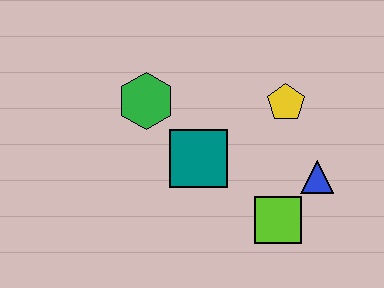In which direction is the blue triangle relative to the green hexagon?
The blue triangle is to the right of the green hexagon.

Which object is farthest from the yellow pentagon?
The green hexagon is farthest from the yellow pentagon.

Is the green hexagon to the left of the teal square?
Yes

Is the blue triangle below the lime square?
No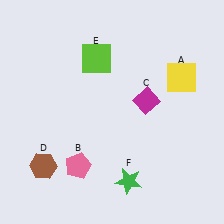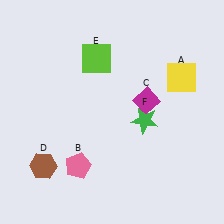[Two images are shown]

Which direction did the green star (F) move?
The green star (F) moved up.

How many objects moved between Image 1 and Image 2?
1 object moved between the two images.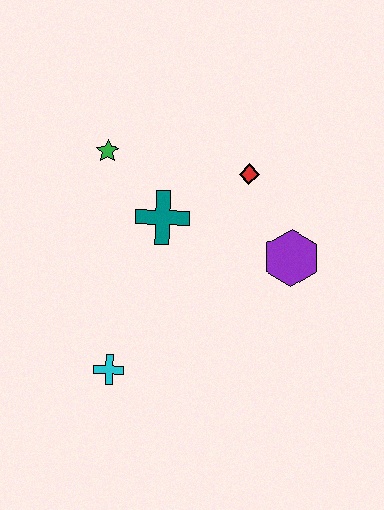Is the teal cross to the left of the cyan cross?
No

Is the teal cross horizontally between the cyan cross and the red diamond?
Yes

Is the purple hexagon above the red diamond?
No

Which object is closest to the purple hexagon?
The red diamond is closest to the purple hexagon.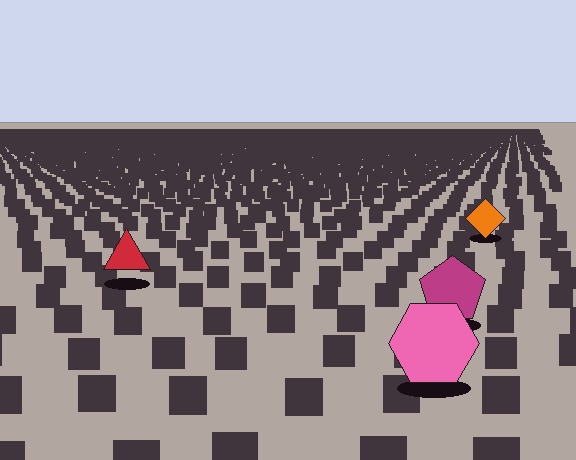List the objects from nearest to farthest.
From nearest to farthest: the pink hexagon, the magenta pentagon, the red triangle, the orange diamond.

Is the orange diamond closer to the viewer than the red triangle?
No. The red triangle is closer — you can tell from the texture gradient: the ground texture is coarser near it.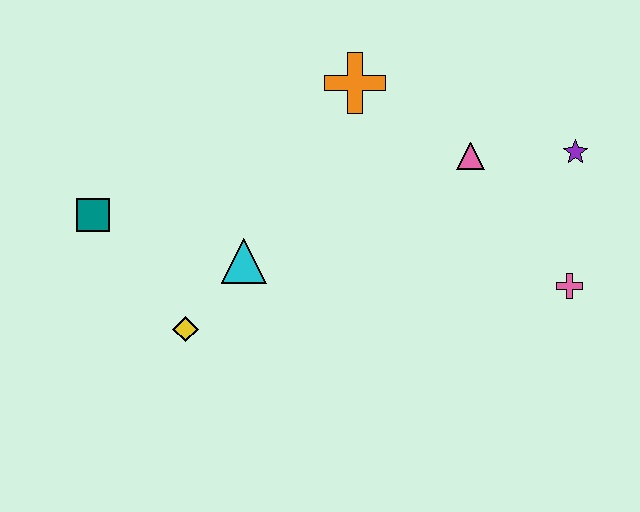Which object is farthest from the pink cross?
The teal square is farthest from the pink cross.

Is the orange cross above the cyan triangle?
Yes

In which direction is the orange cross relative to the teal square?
The orange cross is to the right of the teal square.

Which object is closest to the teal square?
The yellow diamond is closest to the teal square.